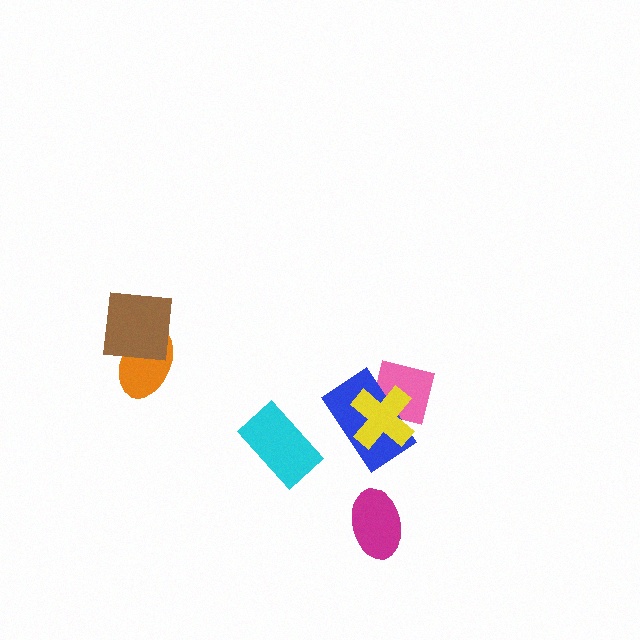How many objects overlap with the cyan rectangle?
0 objects overlap with the cyan rectangle.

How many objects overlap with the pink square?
2 objects overlap with the pink square.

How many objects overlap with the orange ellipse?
1 object overlaps with the orange ellipse.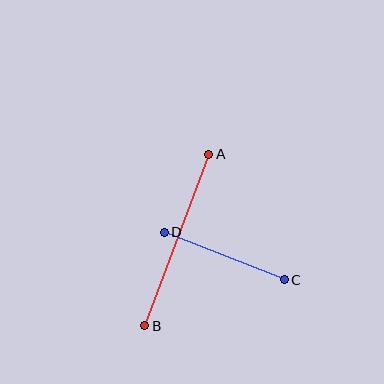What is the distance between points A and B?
The distance is approximately 183 pixels.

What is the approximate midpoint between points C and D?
The midpoint is at approximately (224, 256) pixels.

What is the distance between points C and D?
The distance is approximately 129 pixels.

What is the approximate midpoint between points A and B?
The midpoint is at approximately (177, 240) pixels.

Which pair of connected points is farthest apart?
Points A and B are farthest apart.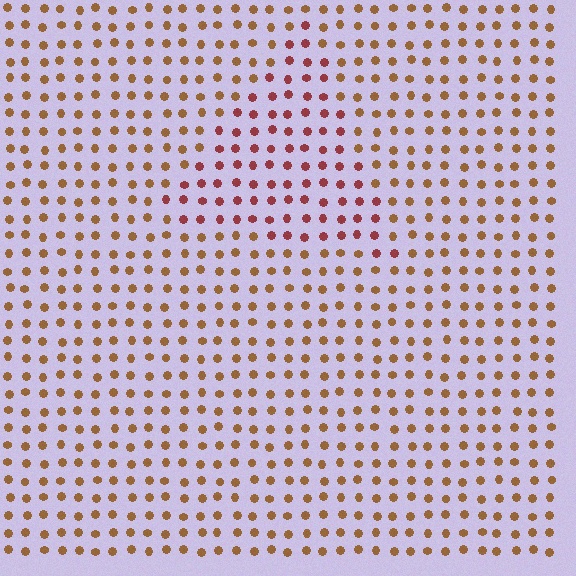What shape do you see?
I see a triangle.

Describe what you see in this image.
The image is filled with small brown elements in a uniform arrangement. A triangle-shaped region is visible where the elements are tinted to a slightly different hue, forming a subtle color boundary.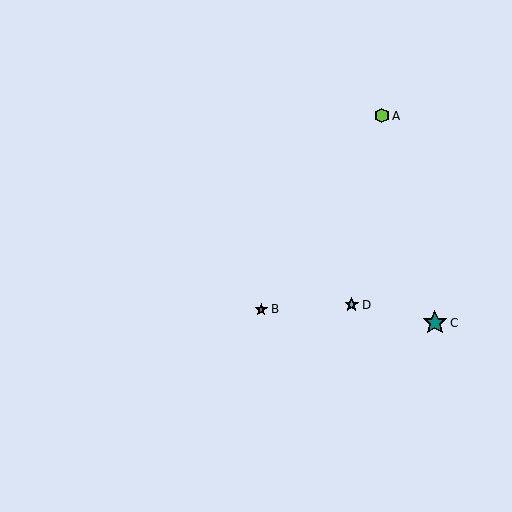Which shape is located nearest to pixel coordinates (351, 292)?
The cyan star (labeled D) at (352, 305) is nearest to that location.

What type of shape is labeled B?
Shape B is a brown star.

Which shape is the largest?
The teal star (labeled C) is the largest.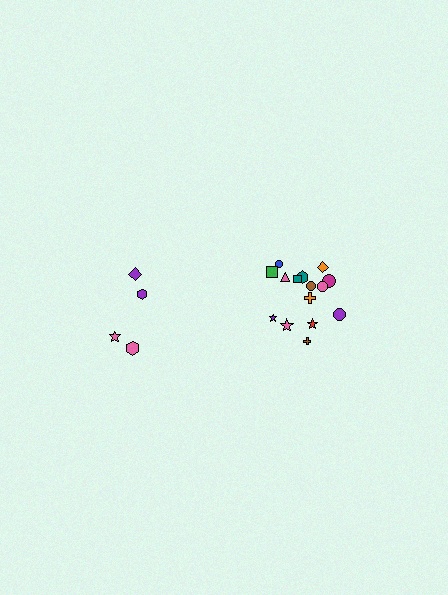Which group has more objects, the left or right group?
The right group.